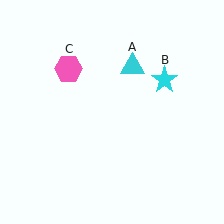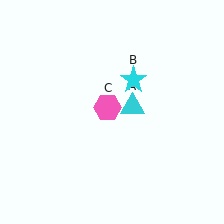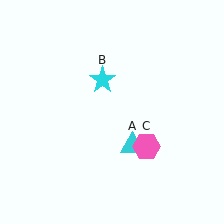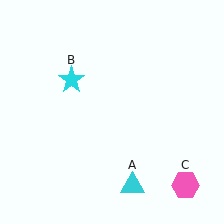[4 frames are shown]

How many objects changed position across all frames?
3 objects changed position: cyan triangle (object A), cyan star (object B), pink hexagon (object C).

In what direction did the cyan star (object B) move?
The cyan star (object B) moved left.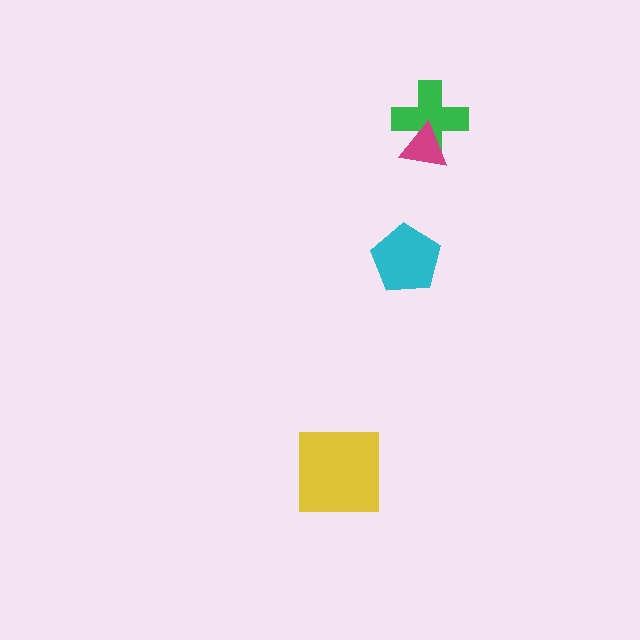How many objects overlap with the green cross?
1 object overlaps with the green cross.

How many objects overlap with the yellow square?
0 objects overlap with the yellow square.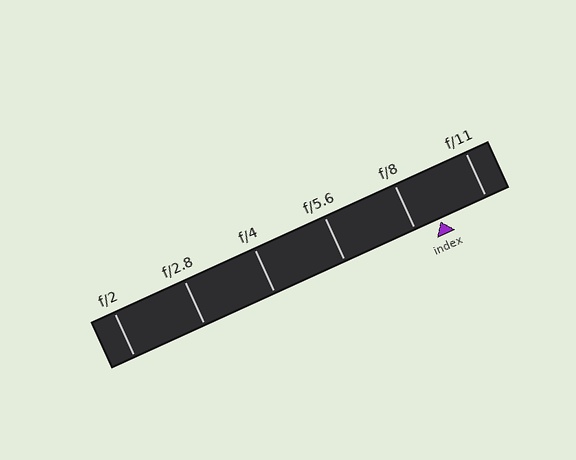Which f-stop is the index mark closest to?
The index mark is closest to f/8.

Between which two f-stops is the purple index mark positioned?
The index mark is between f/8 and f/11.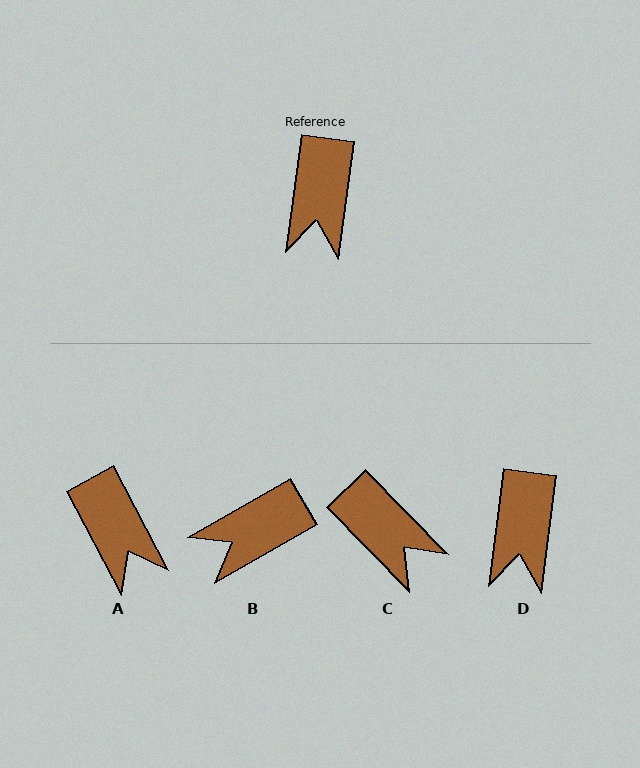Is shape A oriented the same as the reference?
No, it is off by about 35 degrees.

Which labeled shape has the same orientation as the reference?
D.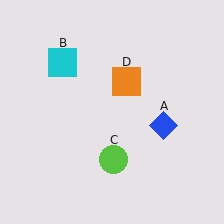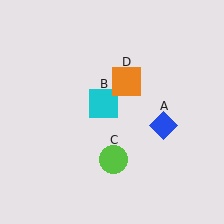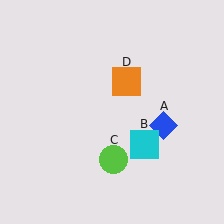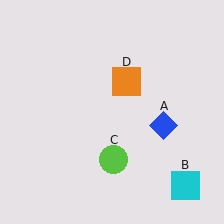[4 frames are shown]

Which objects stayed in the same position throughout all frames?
Blue diamond (object A) and lime circle (object C) and orange square (object D) remained stationary.